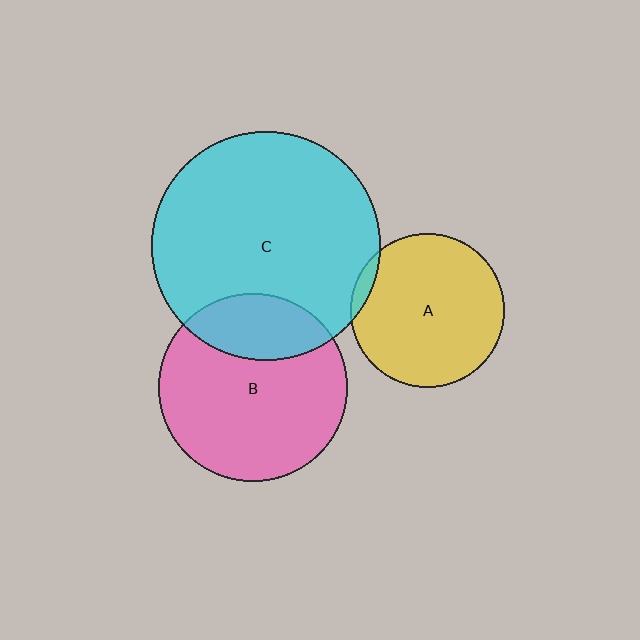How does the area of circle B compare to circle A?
Approximately 1.5 times.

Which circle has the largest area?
Circle C (cyan).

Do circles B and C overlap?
Yes.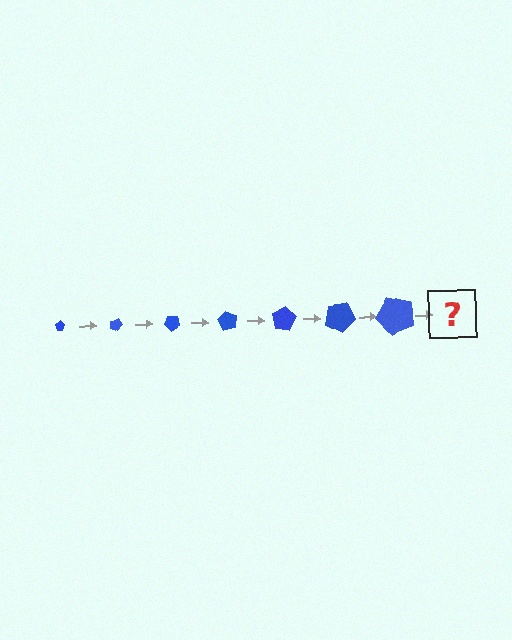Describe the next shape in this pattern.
It should be a pentagon, larger than the previous one and rotated 140 degrees from the start.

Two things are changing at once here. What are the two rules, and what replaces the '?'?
The two rules are that the pentagon grows larger each step and it rotates 20 degrees each step. The '?' should be a pentagon, larger than the previous one and rotated 140 degrees from the start.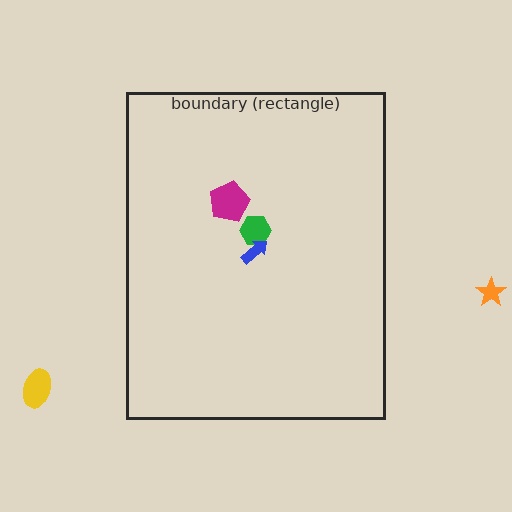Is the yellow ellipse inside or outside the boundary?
Outside.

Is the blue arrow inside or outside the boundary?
Inside.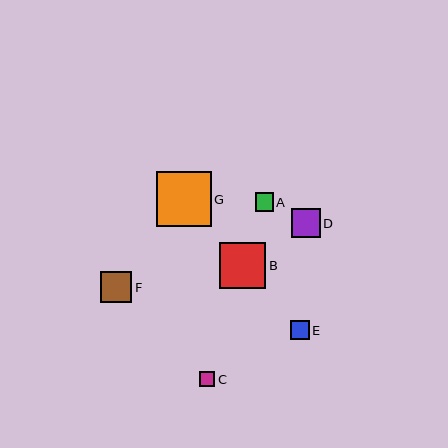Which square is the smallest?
Square C is the smallest with a size of approximately 15 pixels.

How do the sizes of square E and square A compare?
Square E and square A are approximately the same size.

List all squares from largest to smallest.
From largest to smallest: G, B, F, D, E, A, C.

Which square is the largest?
Square G is the largest with a size of approximately 54 pixels.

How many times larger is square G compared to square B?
Square G is approximately 1.2 times the size of square B.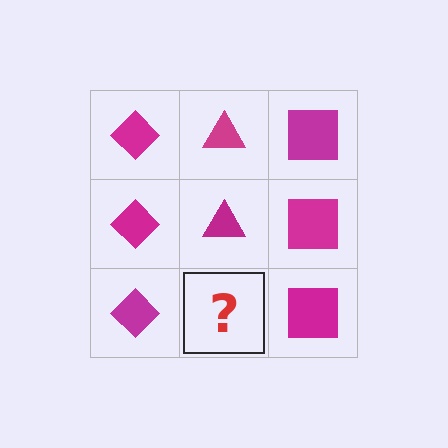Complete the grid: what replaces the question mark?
The question mark should be replaced with a magenta triangle.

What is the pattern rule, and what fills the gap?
The rule is that each column has a consistent shape. The gap should be filled with a magenta triangle.